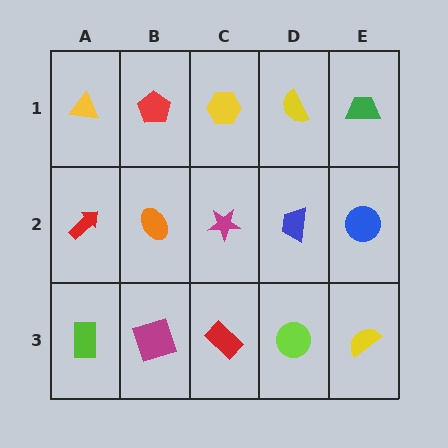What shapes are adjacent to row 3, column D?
A blue trapezoid (row 2, column D), a red rectangle (row 3, column C), a yellow semicircle (row 3, column E).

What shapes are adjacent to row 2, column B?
A red pentagon (row 1, column B), a magenta square (row 3, column B), a red arrow (row 2, column A), a magenta star (row 2, column C).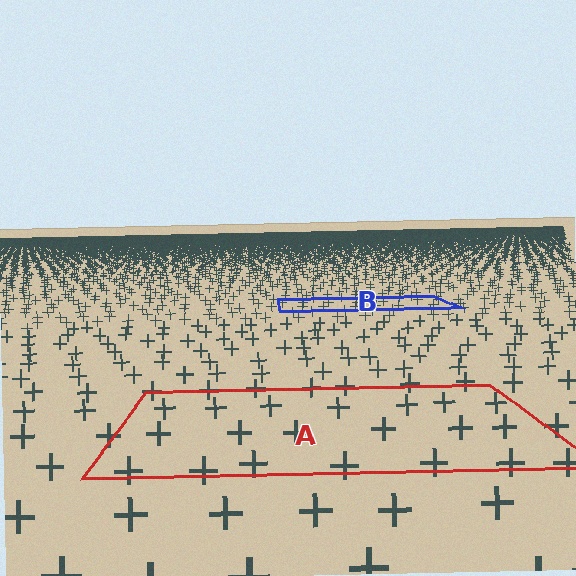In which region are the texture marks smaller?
The texture marks are smaller in region B, because it is farther away.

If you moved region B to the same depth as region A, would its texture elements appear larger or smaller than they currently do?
They would appear larger. At a closer depth, the same texture elements are projected at a bigger on-screen size.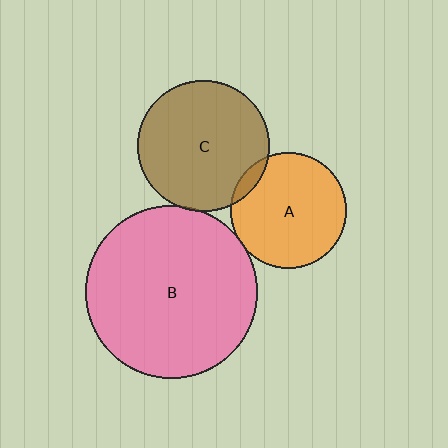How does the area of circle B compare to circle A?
Approximately 2.2 times.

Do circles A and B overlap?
Yes.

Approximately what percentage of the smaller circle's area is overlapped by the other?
Approximately 5%.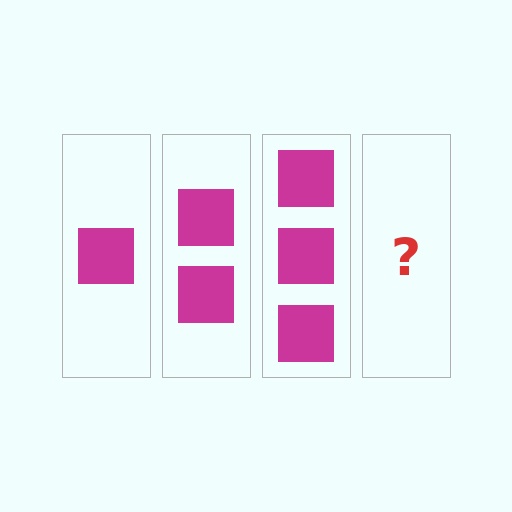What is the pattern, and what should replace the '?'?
The pattern is that each step adds one more square. The '?' should be 4 squares.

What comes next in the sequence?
The next element should be 4 squares.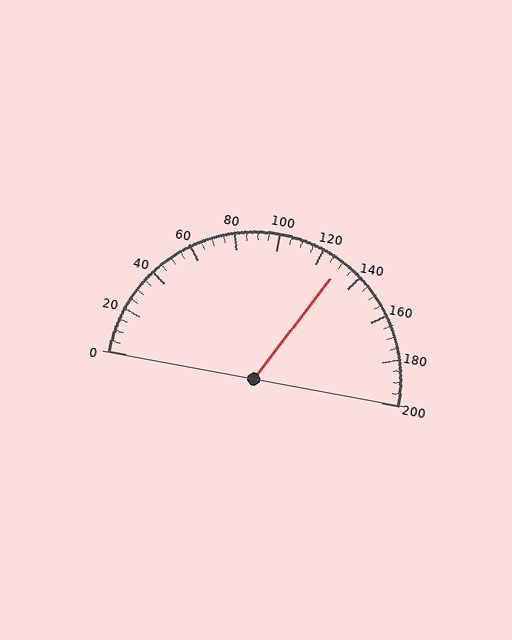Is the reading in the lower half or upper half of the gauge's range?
The reading is in the upper half of the range (0 to 200).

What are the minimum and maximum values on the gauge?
The gauge ranges from 0 to 200.